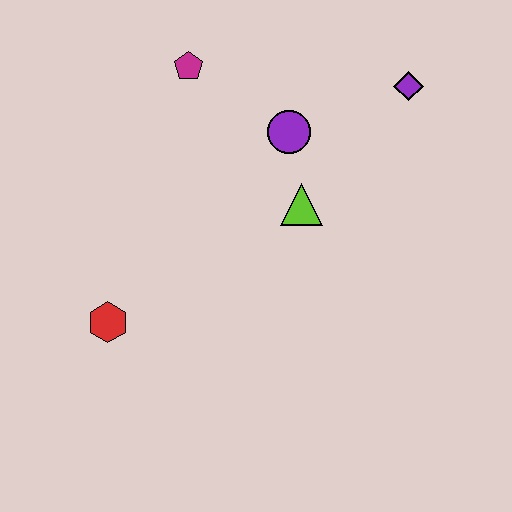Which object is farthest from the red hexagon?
The purple diamond is farthest from the red hexagon.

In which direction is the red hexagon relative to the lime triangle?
The red hexagon is to the left of the lime triangle.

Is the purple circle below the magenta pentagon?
Yes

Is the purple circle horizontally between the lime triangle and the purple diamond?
No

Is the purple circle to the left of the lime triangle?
Yes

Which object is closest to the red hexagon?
The lime triangle is closest to the red hexagon.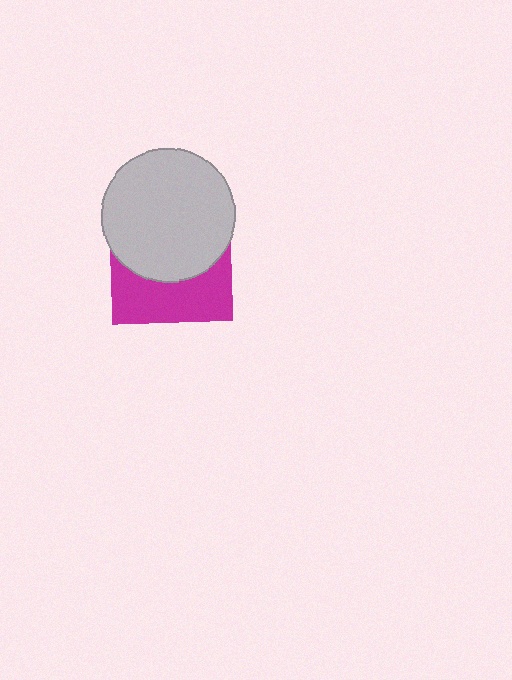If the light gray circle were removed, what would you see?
You would see the complete magenta square.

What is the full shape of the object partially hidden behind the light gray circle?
The partially hidden object is a magenta square.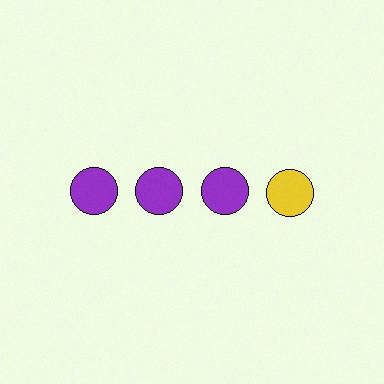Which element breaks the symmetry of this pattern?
The yellow circle in the top row, second from right column breaks the symmetry. All other shapes are purple circles.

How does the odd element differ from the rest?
It has a different color: yellow instead of purple.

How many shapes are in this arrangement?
There are 4 shapes arranged in a grid pattern.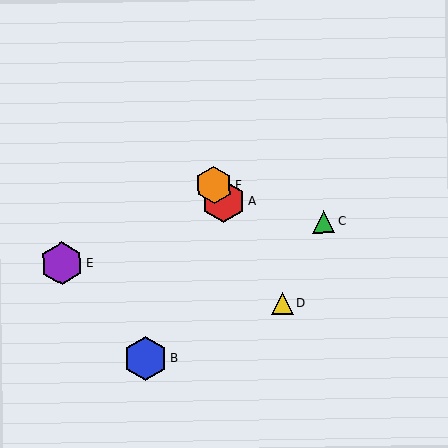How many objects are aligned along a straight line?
3 objects (A, D, F) are aligned along a straight line.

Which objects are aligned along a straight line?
Objects A, D, F are aligned along a straight line.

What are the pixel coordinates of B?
Object B is at (145, 358).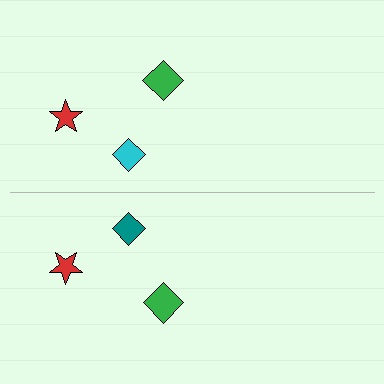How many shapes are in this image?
There are 6 shapes in this image.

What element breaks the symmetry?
The teal diamond on the bottom side breaks the symmetry — its mirror counterpart is cyan.